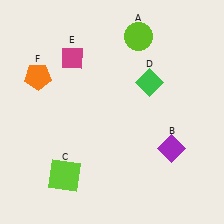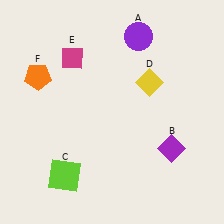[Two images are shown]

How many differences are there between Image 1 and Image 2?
There are 2 differences between the two images.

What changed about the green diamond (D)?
In Image 1, D is green. In Image 2, it changed to yellow.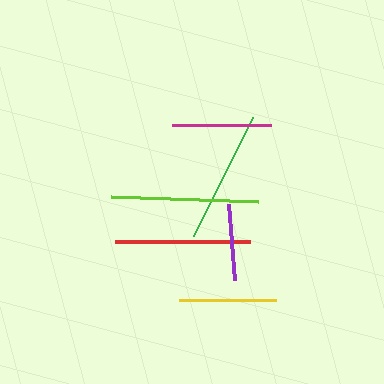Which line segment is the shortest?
The purple line is the shortest at approximately 77 pixels.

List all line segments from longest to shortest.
From longest to shortest: lime, red, green, magenta, yellow, purple.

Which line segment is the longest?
The lime line is the longest at approximately 148 pixels.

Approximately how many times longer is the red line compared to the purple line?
The red line is approximately 1.8 times the length of the purple line.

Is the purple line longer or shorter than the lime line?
The lime line is longer than the purple line.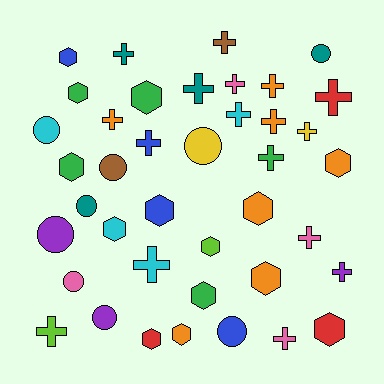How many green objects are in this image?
There are 5 green objects.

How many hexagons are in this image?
There are 14 hexagons.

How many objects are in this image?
There are 40 objects.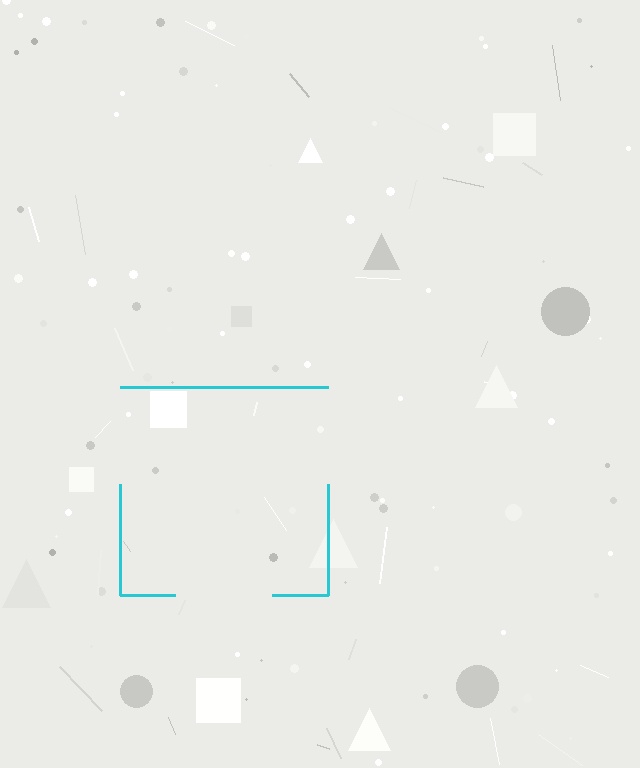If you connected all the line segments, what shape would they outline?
They would outline a square.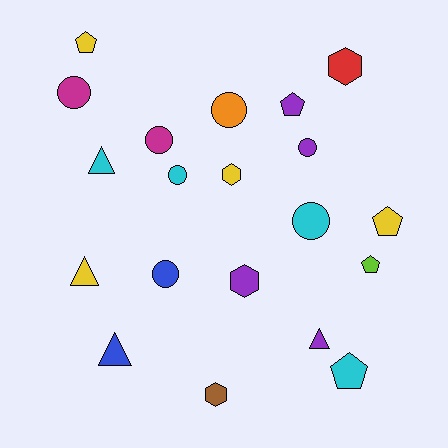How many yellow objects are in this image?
There are 4 yellow objects.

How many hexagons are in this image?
There are 4 hexagons.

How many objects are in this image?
There are 20 objects.